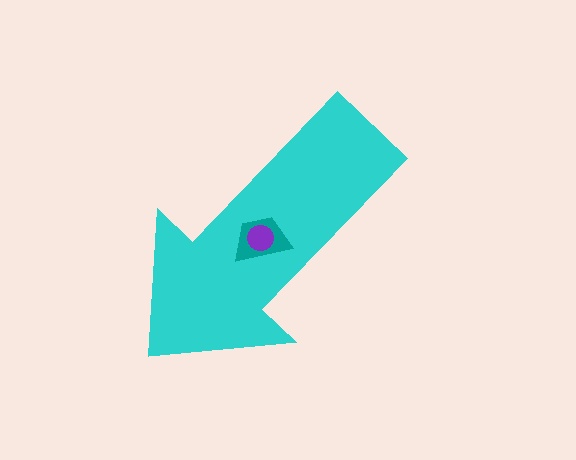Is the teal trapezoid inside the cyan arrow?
Yes.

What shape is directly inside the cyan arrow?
The teal trapezoid.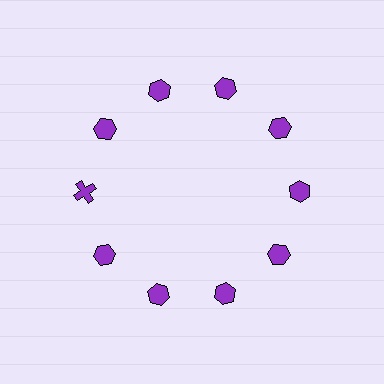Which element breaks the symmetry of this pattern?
The purple cross at roughly the 9 o'clock position breaks the symmetry. All other shapes are purple hexagons.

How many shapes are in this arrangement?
There are 10 shapes arranged in a ring pattern.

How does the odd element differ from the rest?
It has a different shape: cross instead of hexagon.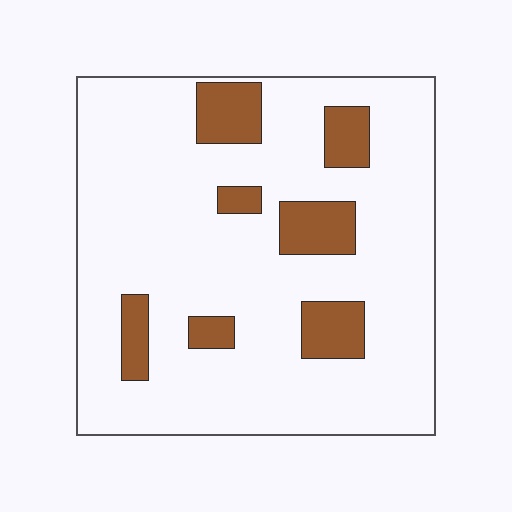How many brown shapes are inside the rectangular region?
7.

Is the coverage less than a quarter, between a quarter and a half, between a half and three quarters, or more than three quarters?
Less than a quarter.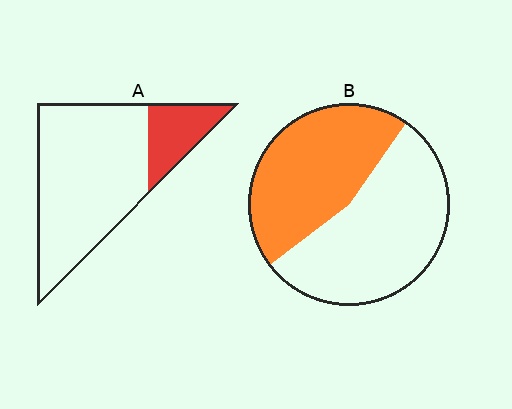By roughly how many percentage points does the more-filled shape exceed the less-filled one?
By roughly 25 percentage points (B over A).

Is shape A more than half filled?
No.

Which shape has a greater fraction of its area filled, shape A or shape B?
Shape B.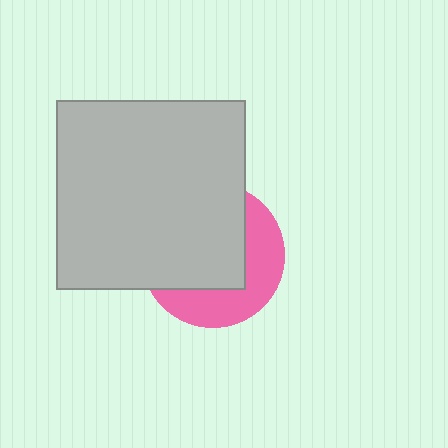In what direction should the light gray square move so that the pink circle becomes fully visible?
The light gray square should move toward the upper-left. That is the shortest direction to clear the overlap and leave the pink circle fully visible.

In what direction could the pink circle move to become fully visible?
The pink circle could move toward the lower-right. That would shift it out from behind the light gray square entirely.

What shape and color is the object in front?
The object in front is a light gray square.